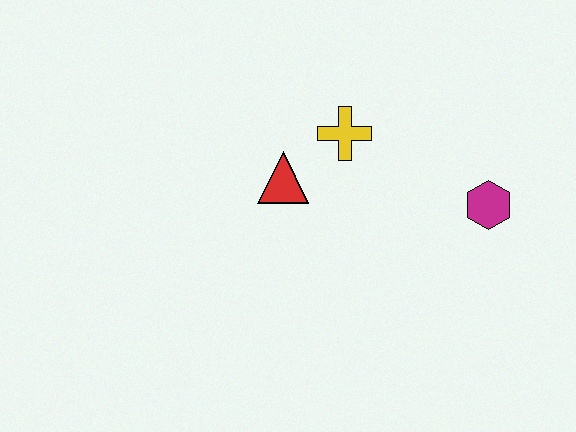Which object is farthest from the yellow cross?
The magenta hexagon is farthest from the yellow cross.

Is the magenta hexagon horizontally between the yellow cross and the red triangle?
No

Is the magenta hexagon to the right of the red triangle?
Yes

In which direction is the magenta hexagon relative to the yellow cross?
The magenta hexagon is to the right of the yellow cross.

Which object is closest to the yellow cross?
The red triangle is closest to the yellow cross.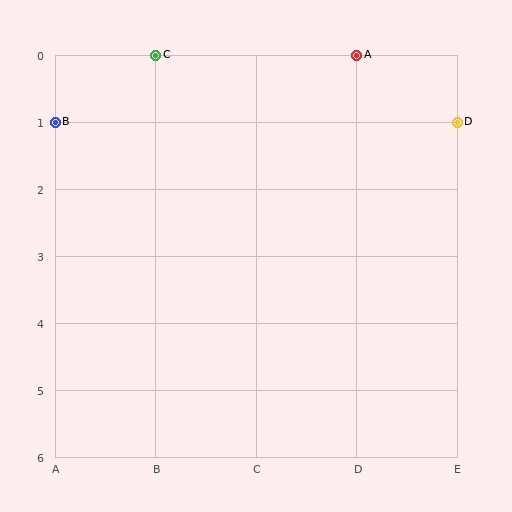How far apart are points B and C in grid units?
Points B and C are 1 column and 1 row apart (about 1.4 grid units diagonally).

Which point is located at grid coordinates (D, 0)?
Point A is at (D, 0).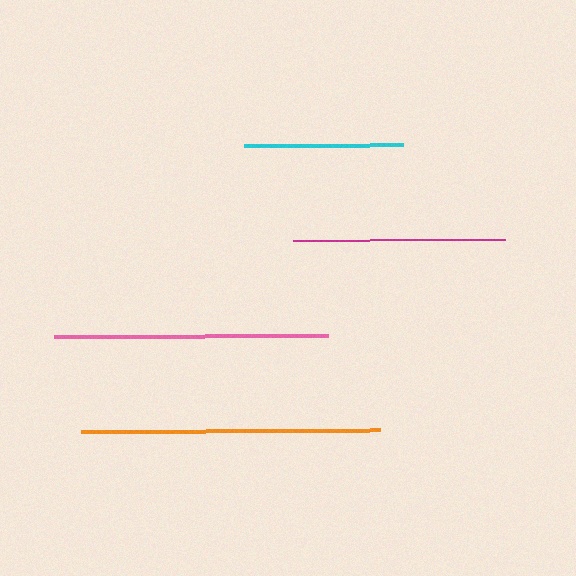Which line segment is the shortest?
The cyan line is the shortest at approximately 159 pixels.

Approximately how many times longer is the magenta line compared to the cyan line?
The magenta line is approximately 1.3 times the length of the cyan line.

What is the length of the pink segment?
The pink segment is approximately 275 pixels long.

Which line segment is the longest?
The orange line is the longest at approximately 299 pixels.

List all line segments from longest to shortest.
From longest to shortest: orange, pink, magenta, cyan.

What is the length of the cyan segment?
The cyan segment is approximately 159 pixels long.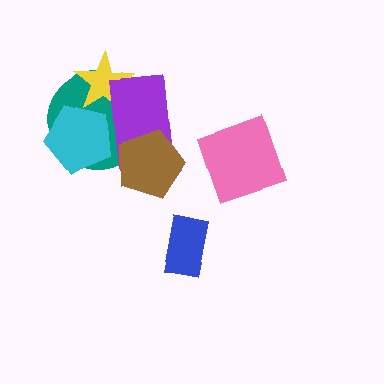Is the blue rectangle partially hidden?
No, no other shape covers it.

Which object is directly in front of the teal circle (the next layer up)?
The yellow star is directly in front of the teal circle.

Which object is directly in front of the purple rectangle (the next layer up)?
The cyan pentagon is directly in front of the purple rectangle.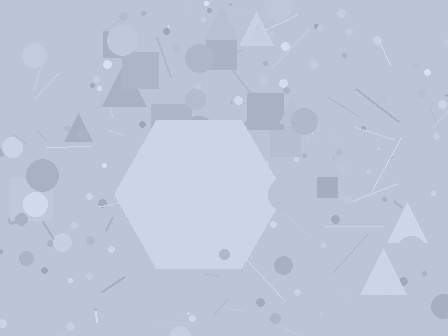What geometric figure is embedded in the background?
A hexagon is embedded in the background.